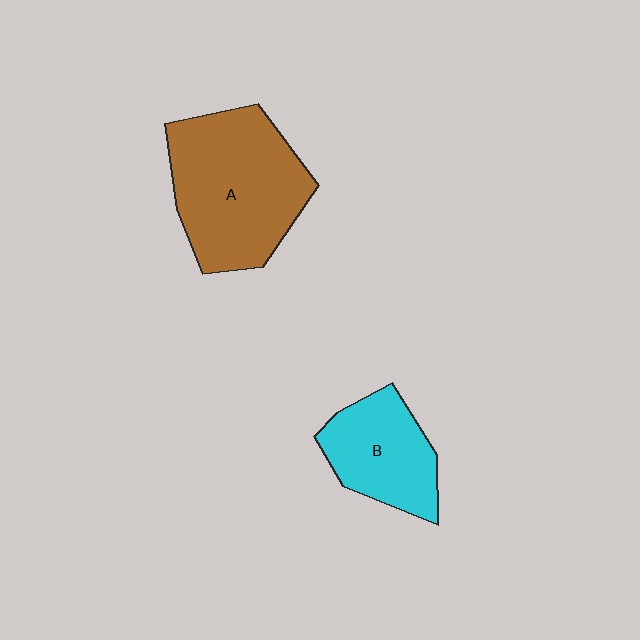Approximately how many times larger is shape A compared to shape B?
Approximately 1.7 times.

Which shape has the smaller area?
Shape B (cyan).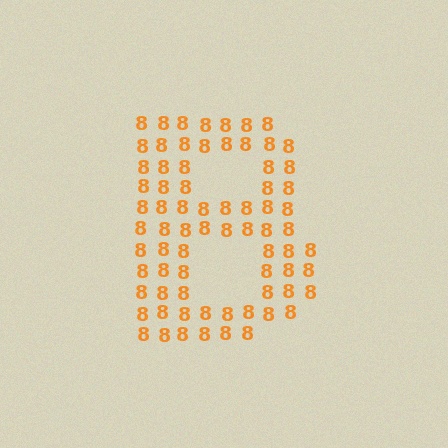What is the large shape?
The large shape is the letter B.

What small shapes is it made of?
It is made of small digit 8's.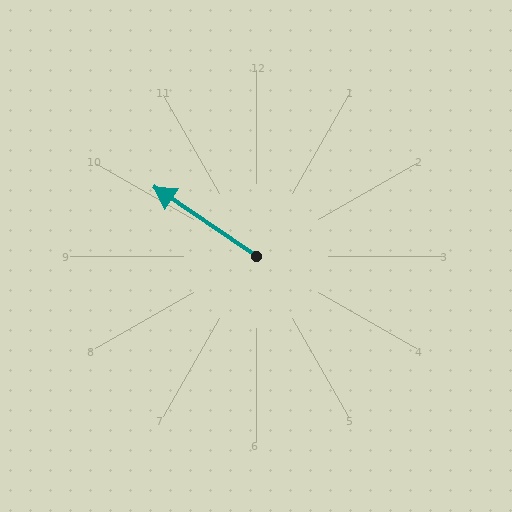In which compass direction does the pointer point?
Northwest.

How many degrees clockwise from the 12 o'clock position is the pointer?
Approximately 304 degrees.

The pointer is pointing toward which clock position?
Roughly 10 o'clock.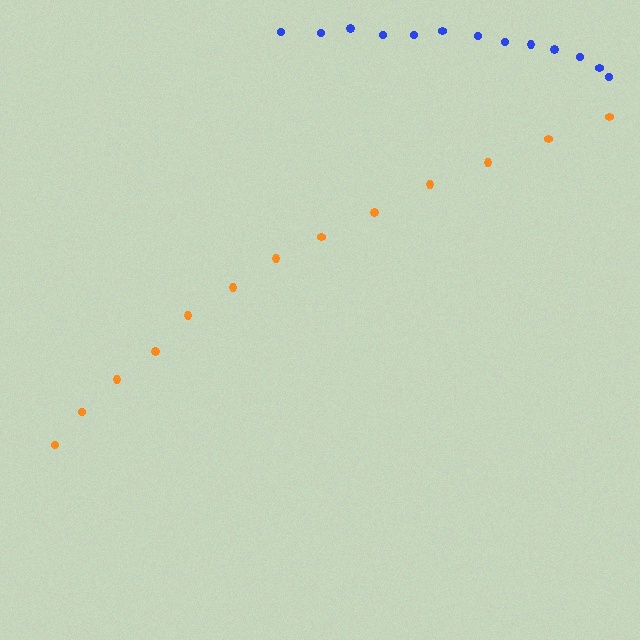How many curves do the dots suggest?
There are 2 distinct paths.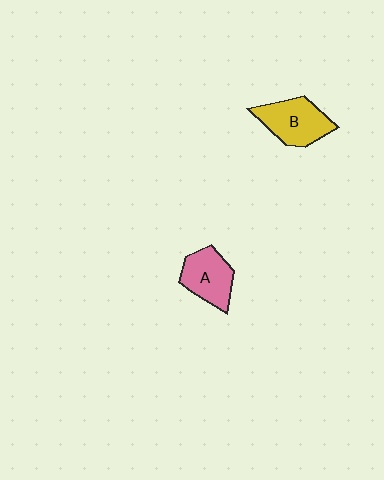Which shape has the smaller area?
Shape A (pink).